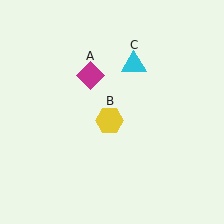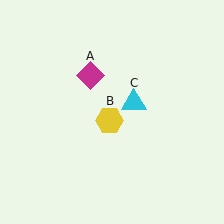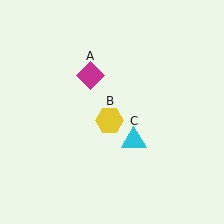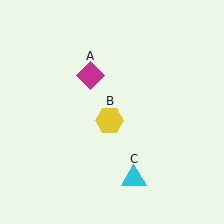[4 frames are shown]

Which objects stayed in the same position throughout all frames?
Magenta diamond (object A) and yellow hexagon (object B) remained stationary.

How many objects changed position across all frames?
1 object changed position: cyan triangle (object C).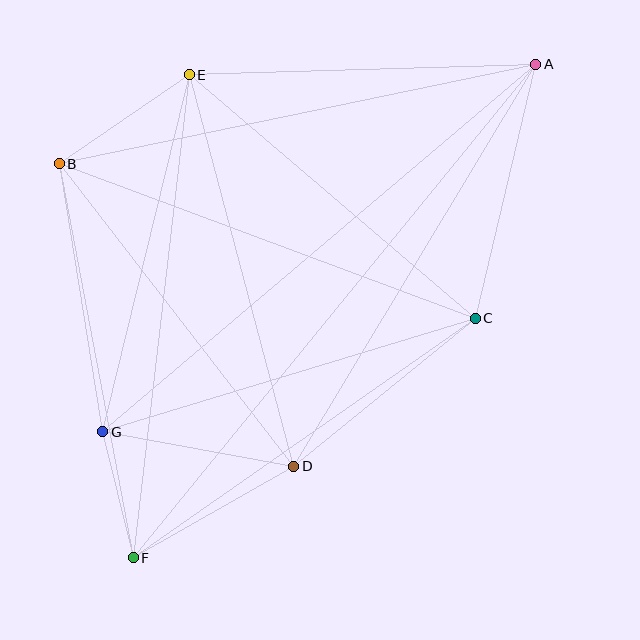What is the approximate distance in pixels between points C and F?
The distance between C and F is approximately 417 pixels.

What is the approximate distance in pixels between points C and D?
The distance between C and D is approximately 234 pixels.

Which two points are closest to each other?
Points F and G are closest to each other.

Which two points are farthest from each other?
Points A and F are farthest from each other.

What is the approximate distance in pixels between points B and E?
The distance between B and E is approximately 158 pixels.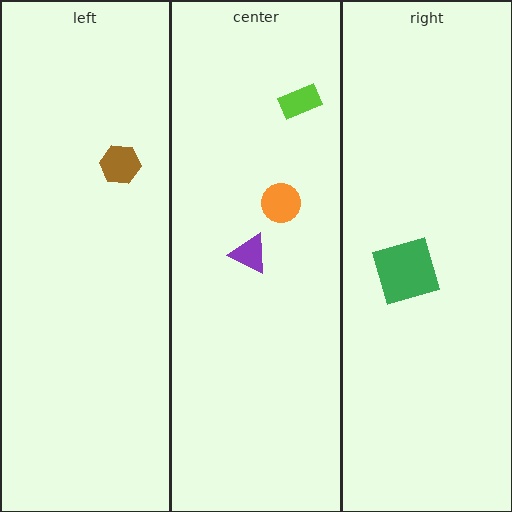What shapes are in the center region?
The lime rectangle, the purple triangle, the orange circle.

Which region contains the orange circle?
The center region.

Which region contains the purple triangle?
The center region.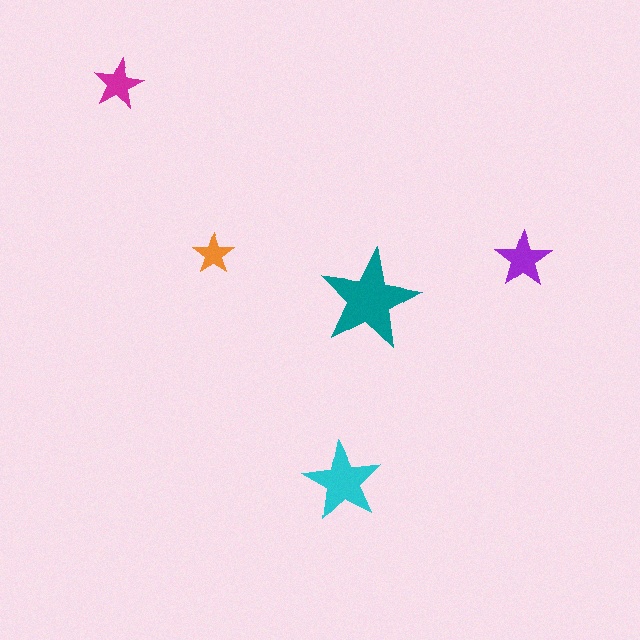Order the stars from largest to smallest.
the teal one, the cyan one, the purple one, the magenta one, the orange one.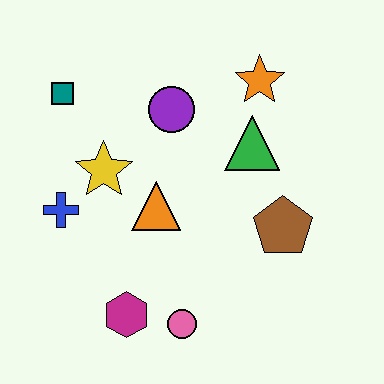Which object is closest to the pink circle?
The magenta hexagon is closest to the pink circle.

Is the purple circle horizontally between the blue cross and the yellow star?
No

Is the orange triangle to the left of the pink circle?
Yes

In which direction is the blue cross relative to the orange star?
The blue cross is to the left of the orange star.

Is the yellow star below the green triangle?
Yes